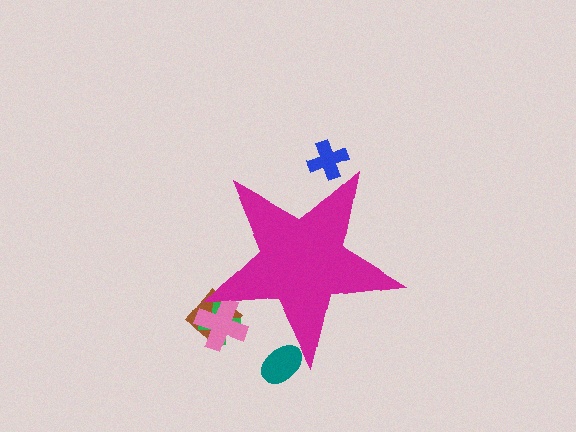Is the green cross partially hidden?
Yes, the green cross is partially hidden behind the magenta star.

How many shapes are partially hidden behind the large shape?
5 shapes are partially hidden.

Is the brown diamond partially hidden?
Yes, the brown diamond is partially hidden behind the magenta star.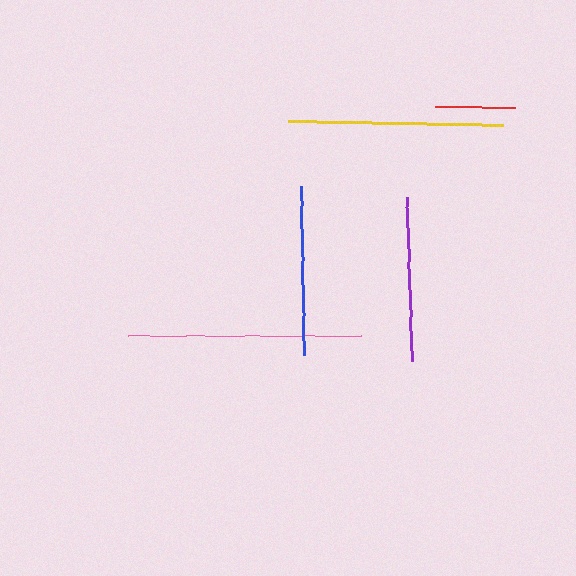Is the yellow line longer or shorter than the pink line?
The pink line is longer than the yellow line.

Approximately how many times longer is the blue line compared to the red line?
The blue line is approximately 2.1 times the length of the red line.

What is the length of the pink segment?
The pink segment is approximately 233 pixels long.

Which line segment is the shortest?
The red line is the shortest at approximately 79 pixels.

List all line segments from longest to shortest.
From longest to shortest: pink, yellow, blue, purple, red.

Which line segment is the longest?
The pink line is the longest at approximately 233 pixels.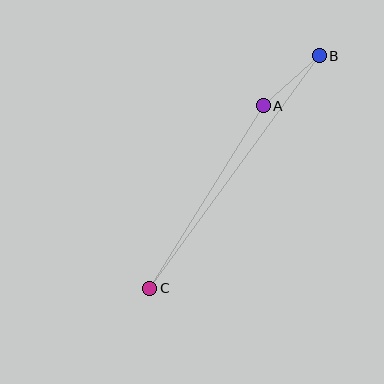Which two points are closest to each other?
Points A and B are closest to each other.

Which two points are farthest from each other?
Points B and C are farthest from each other.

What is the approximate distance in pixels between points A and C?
The distance between A and C is approximately 215 pixels.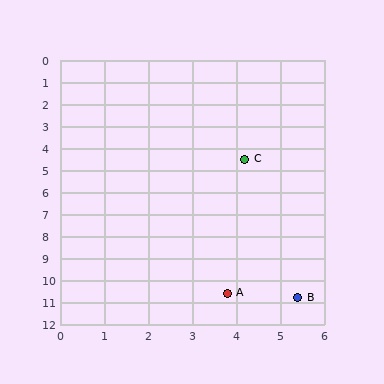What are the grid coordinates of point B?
Point B is at approximately (5.4, 10.8).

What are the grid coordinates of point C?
Point C is at approximately (4.2, 4.5).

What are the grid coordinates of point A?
Point A is at approximately (3.8, 10.6).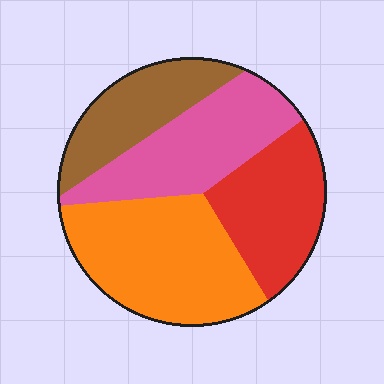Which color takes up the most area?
Orange, at roughly 35%.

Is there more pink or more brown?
Pink.